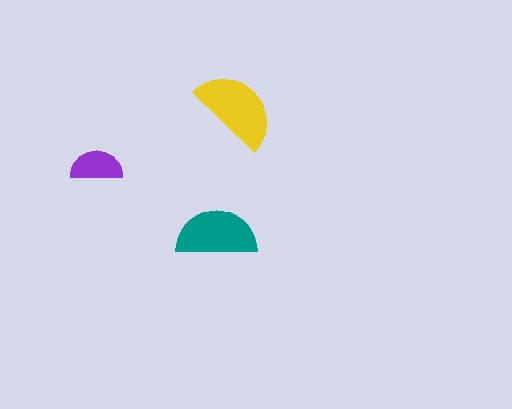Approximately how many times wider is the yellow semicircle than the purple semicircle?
About 1.5 times wider.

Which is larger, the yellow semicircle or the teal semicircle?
The yellow one.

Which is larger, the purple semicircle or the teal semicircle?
The teal one.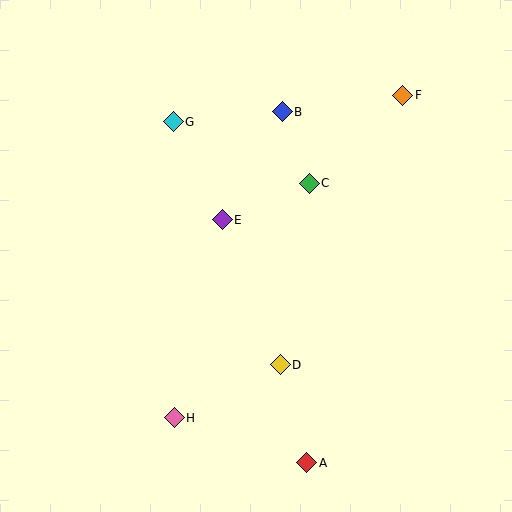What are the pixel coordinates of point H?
Point H is at (174, 418).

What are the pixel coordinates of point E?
Point E is at (222, 220).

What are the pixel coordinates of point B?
Point B is at (282, 112).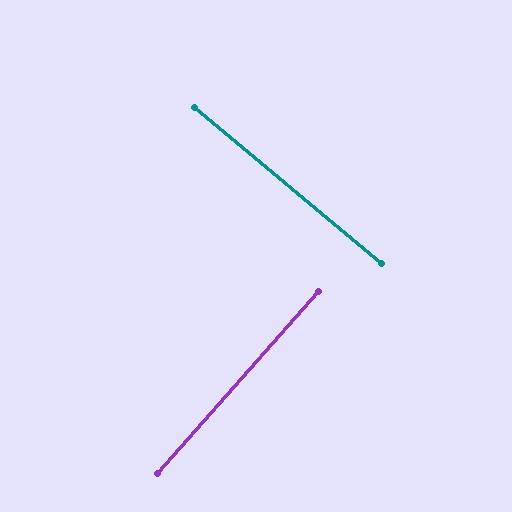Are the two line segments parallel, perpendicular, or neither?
Perpendicular — they meet at approximately 88°.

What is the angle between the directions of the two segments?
Approximately 88 degrees.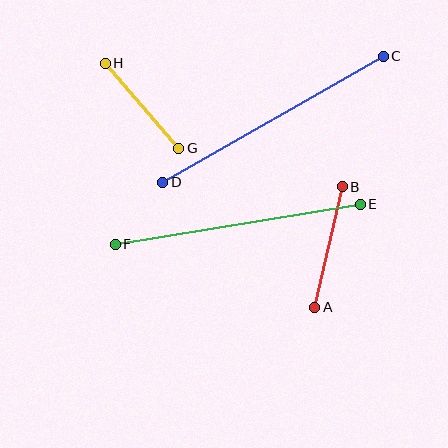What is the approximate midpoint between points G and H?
The midpoint is at approximately (142, 106) pixels.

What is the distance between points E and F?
The distance is approximately 249 pixels.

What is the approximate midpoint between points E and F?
The midpoint is at approximately (238, 224) pixels.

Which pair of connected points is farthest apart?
Points C and D are farthest apart.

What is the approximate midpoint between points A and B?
The midpoint is at approximately (328, 247) pixels.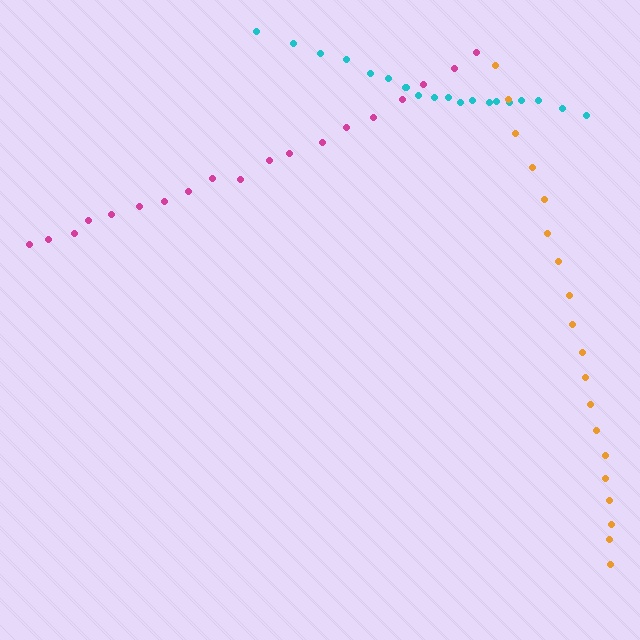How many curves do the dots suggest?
There are 3 distinct paths.